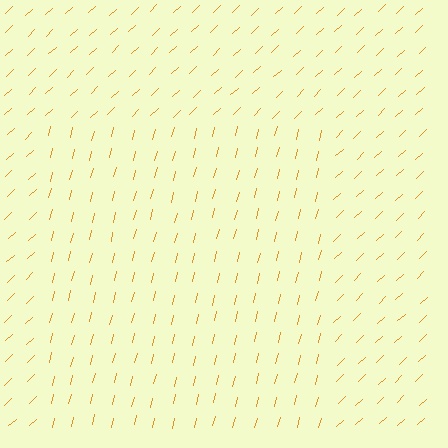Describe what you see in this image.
The image is filled with small orange line segments. A rectangle region in the image has lines oriented differently from the surrounding lines, creating a visible texture boundary.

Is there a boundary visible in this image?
Yes, there is a texture boundary formed by a change in line orientation.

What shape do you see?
I see a rectangle.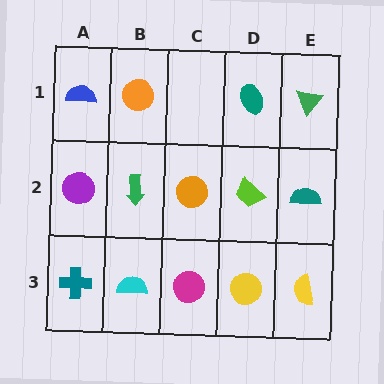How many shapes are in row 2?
5 shapes.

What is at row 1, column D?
A teal ellipse.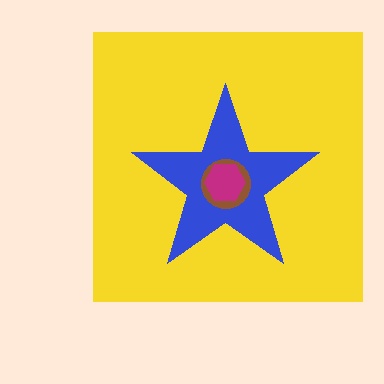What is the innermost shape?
The magenta hexagon.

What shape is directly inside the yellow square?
The blue star.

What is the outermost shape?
The yellow square.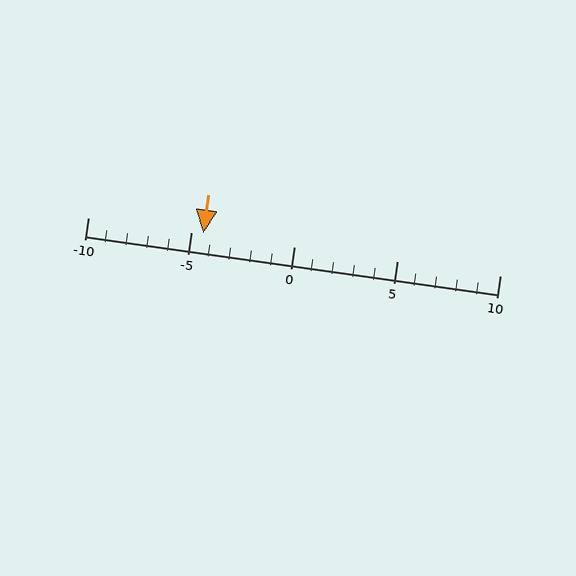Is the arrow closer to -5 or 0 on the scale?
The arrow is closer to -5.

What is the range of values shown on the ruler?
The ruler shows values from -10 to 10.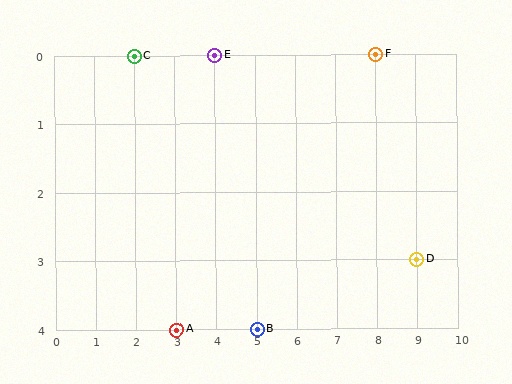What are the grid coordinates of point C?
Point C is at grid coordinates (2, 0).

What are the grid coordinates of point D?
Point D is at grid coordinates (9, 3).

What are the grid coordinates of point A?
Point A is at grid coordinates (3, 4).